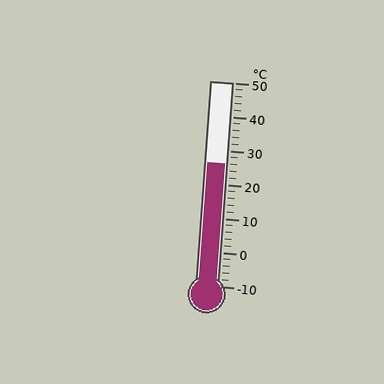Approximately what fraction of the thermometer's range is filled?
The thermometer is filled to approximately 60% of its range.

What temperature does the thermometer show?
The thermometer shows approximately 26°C.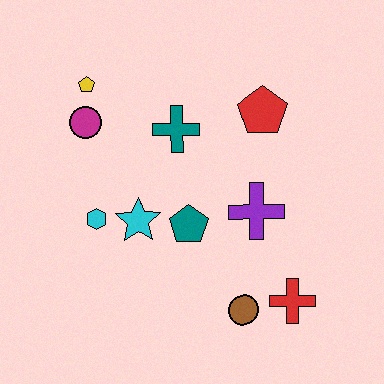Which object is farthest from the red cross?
The yellow pentagon is farthest from the red cross.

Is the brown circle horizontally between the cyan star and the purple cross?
Yes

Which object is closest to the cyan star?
The cyan hexagon is closest to the cyan star.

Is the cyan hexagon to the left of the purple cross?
Yes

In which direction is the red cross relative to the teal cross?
The red cross is below the teal cross.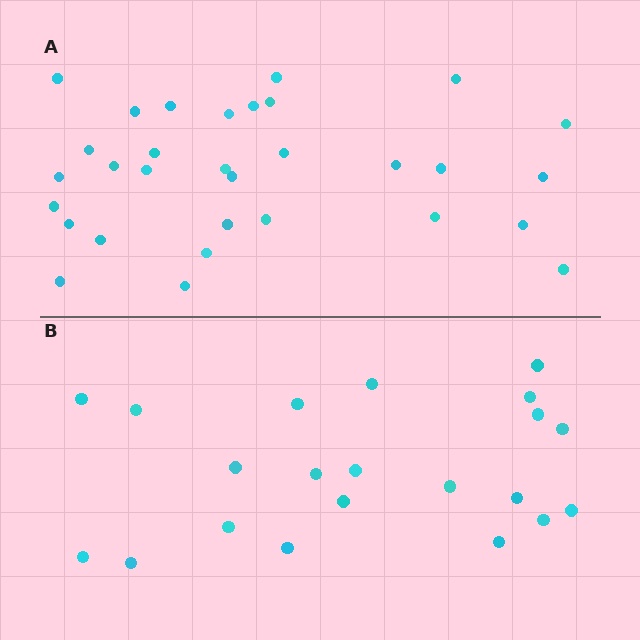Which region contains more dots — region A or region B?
Region A (the top region) has more dots.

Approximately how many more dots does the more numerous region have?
Region A has roughly 10 or so more dots than region B.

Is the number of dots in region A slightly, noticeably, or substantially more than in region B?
Region A has substantially more. The ratio is roughly 1.5 to 1.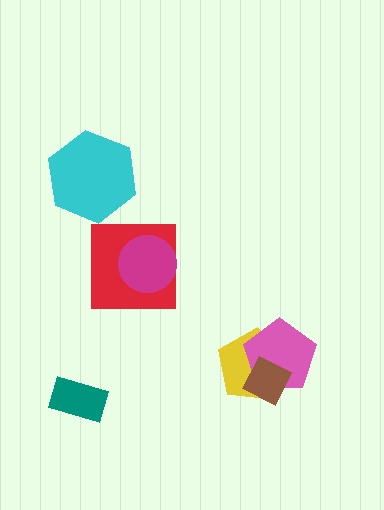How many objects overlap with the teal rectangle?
0 objects overlap with the teal rectangle.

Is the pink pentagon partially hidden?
Yes, it is partially covered by another shape.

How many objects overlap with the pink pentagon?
2 objects overlap with the pink pentagon.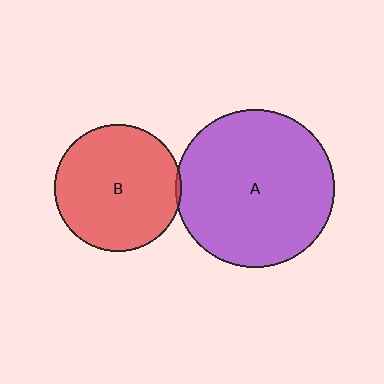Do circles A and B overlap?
Yes.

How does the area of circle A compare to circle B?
Approximately 1.6 times.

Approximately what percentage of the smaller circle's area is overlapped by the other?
Approximately 5%.